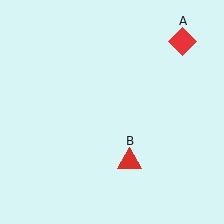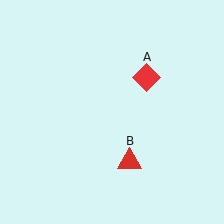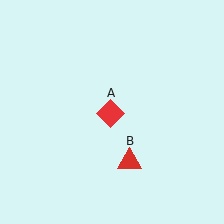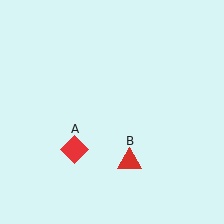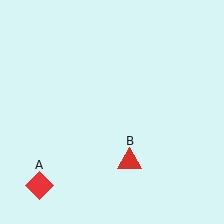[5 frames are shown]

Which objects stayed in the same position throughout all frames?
Red triangle (object B) remained stationary.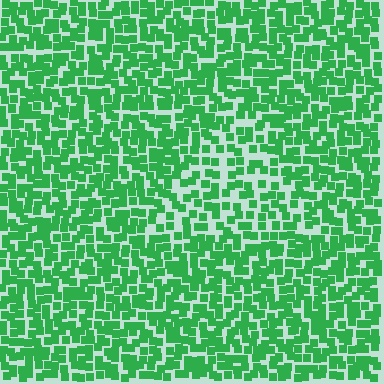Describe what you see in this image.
The image contains small green elements arranged at two different densities. A triangle-shaped region is visible where the elements are less densely packed than the surrounding area.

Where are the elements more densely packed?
The elements are more densely packed outside the triangle boundary.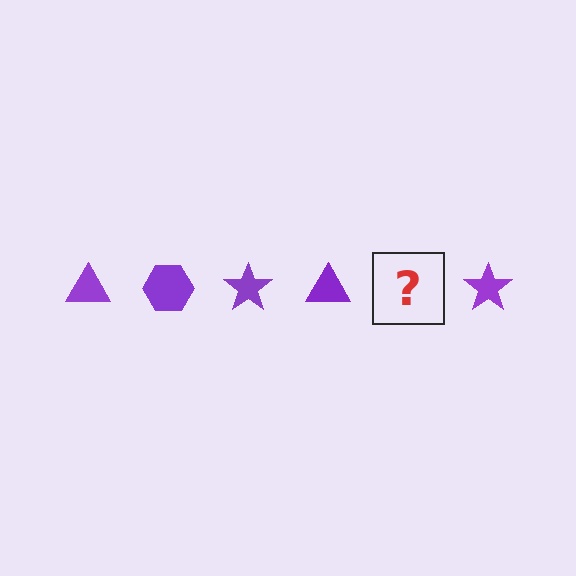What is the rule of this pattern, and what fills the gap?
The rule is that the pattern cycles through triangle, hexagon, star shapes in purple. The gap should be filled with a purple hexagon.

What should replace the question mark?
The question mark should be replaced with a purple hexagon.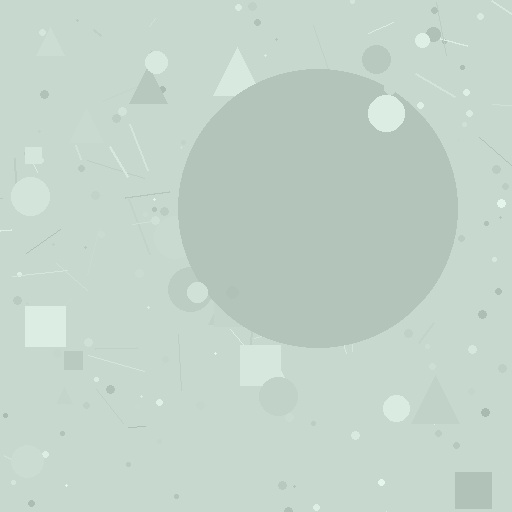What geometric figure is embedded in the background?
A circle is embedded in the background.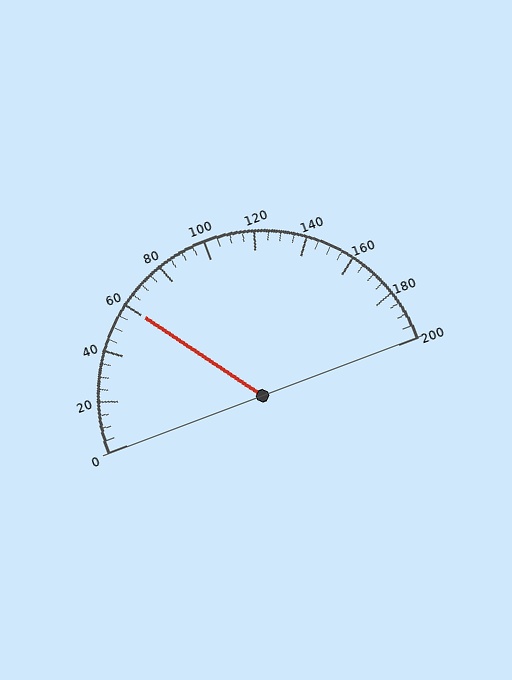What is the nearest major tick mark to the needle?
The nearest major tick mark is 60.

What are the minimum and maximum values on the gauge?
The gauge ranges from 0 to 200.